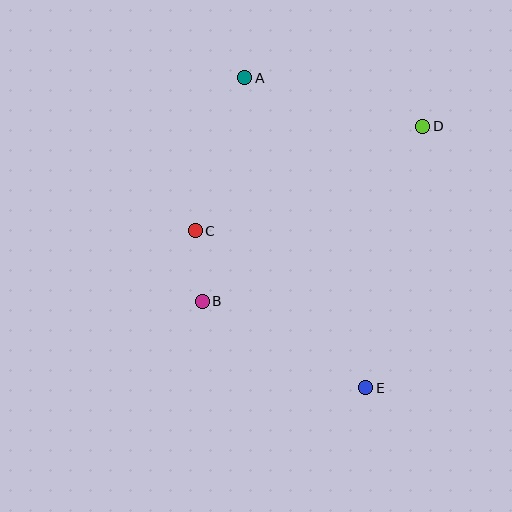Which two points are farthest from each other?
Points A and E are farthest from each other.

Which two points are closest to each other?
Points B and C are closest to each other.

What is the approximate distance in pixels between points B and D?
The distance between B and D is approximately 281 pixels.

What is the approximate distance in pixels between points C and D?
The distance between C and D is approximately 250 pixels.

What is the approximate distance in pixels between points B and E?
The distance between B and E is approximately 185 pixels.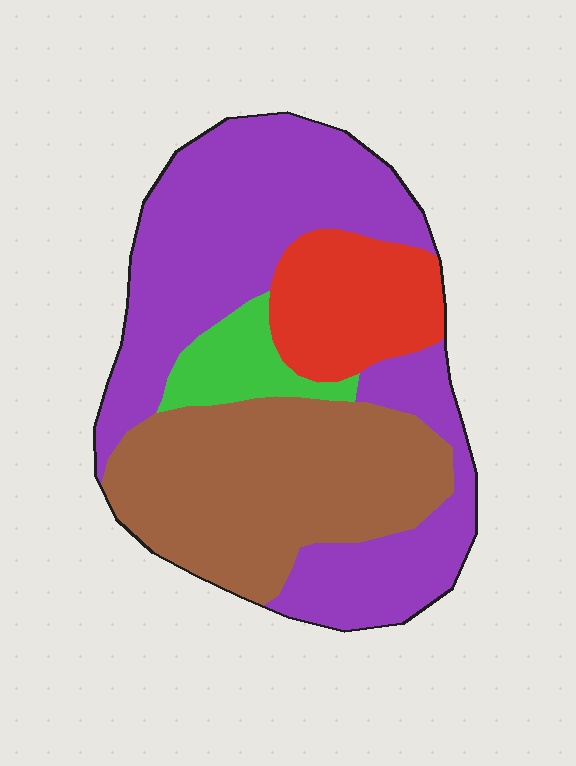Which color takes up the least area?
Green, at roughly 5%.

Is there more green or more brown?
Brown.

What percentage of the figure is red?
Red takes up about one eighth (1/8) of the figure.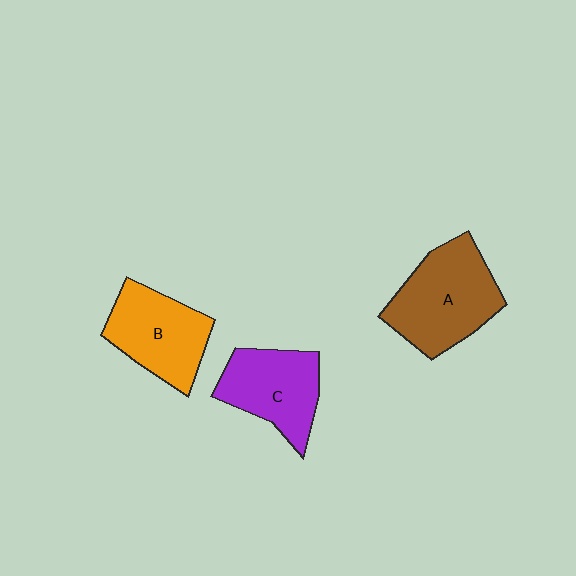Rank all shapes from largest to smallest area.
From largest to smallest: A (brown), B (orange), C (purple).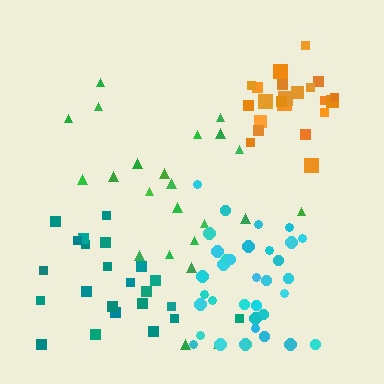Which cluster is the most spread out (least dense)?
Green.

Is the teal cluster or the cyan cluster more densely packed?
Cyan.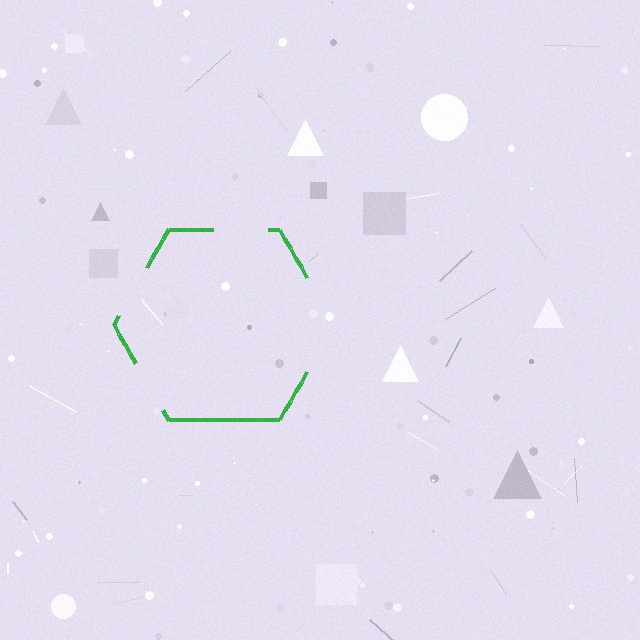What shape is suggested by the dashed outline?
The dashed outline suggests a hexagon.